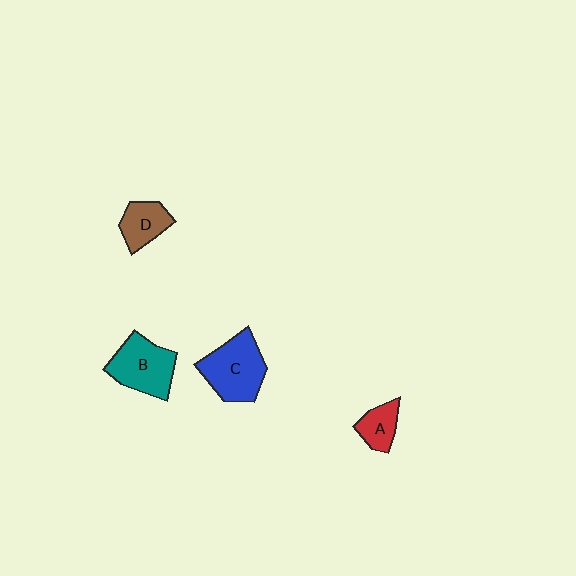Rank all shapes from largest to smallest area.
From largest to smallest: C (blue), B (teal), D (brown), A (red).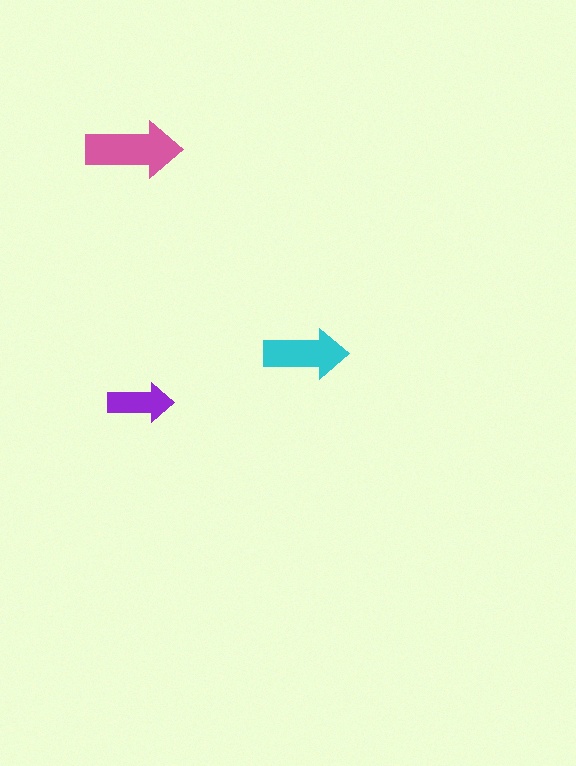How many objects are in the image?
There are 3 objects in the image.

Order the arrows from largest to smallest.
the pink one, the cyan one, the purple one.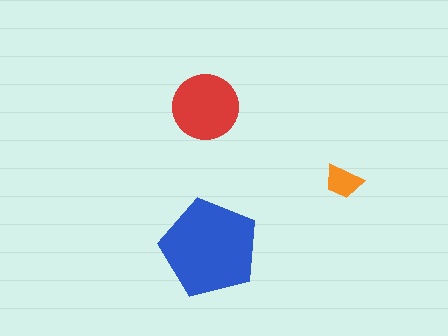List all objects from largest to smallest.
The blue pentagon, the red circle, the orange trapezoid.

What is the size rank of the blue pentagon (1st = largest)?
1st.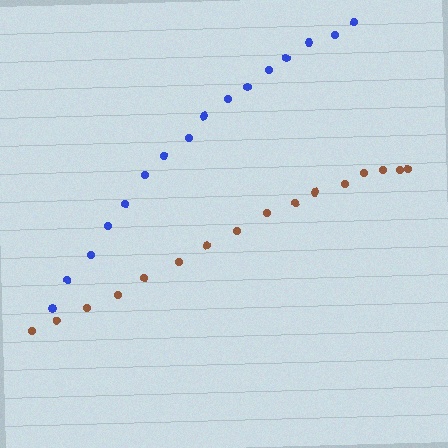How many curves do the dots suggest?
There are 2 distinct paths.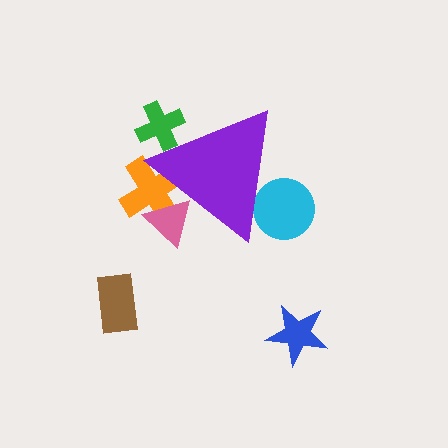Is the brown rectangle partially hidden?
No, the brown rectangle is fully visible.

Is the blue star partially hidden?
No, the blue star is fully visible.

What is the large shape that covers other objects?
A purple triangle.